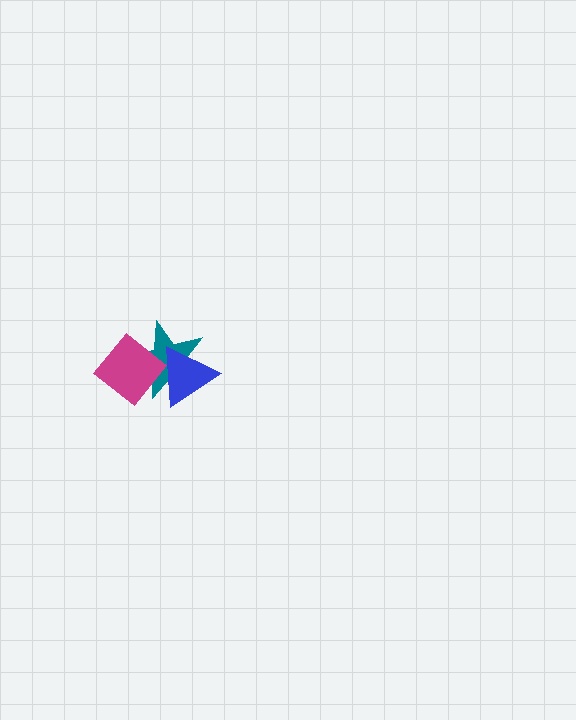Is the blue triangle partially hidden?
No, no other shape covers it.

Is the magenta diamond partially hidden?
Yes, it is partially covered by another shape.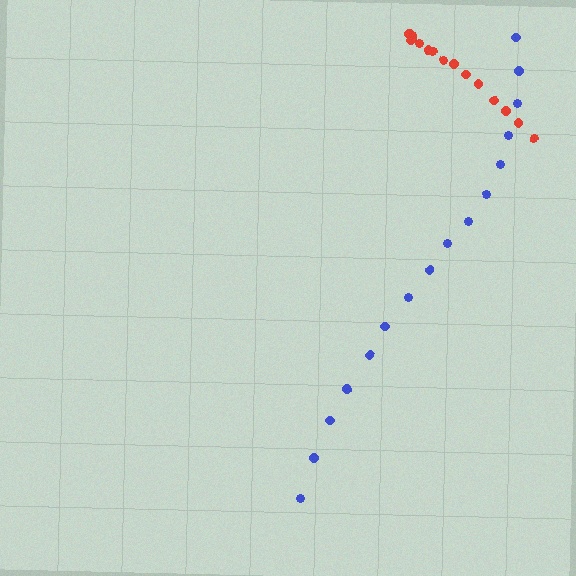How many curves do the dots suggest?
There are 2 distinct paths.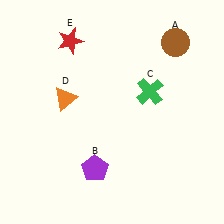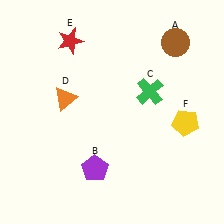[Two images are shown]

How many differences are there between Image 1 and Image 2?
There is 1 difference between the two images.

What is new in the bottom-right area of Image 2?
A yellow pentagon (F) was added in the bottom-right area of Image 2.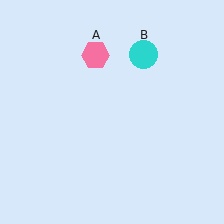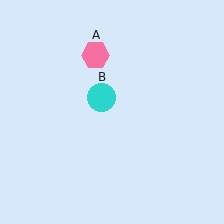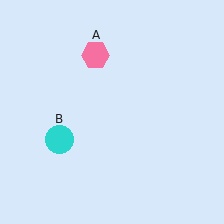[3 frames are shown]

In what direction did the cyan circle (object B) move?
The cyan circle (object B) moved down and to the left.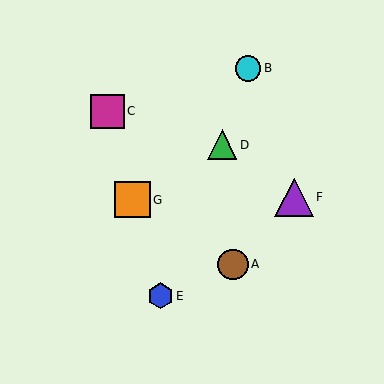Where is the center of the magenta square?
The center of the magenta square is at (107, 111).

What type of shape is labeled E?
Shape E is a blue hexagon.